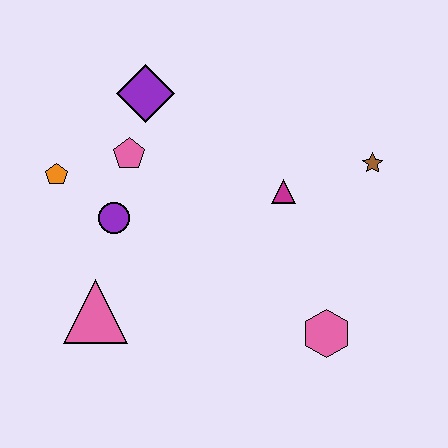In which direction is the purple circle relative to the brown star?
The purple circle is to the left of the brown star.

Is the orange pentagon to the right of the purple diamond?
No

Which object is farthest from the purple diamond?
The pink hexagon is farthest from the purple diamond.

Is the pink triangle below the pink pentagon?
Yes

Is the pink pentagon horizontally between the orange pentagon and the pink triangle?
No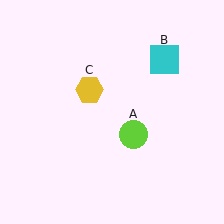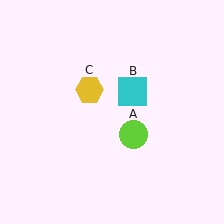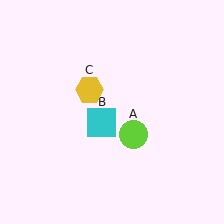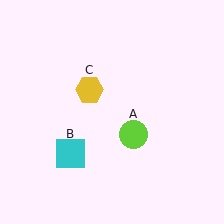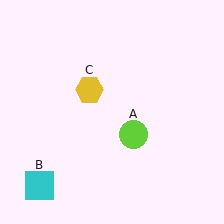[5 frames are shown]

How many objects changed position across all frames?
1 object changed position: cyan square (object B).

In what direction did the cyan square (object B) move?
The cyan square (object B) moved down and to the left.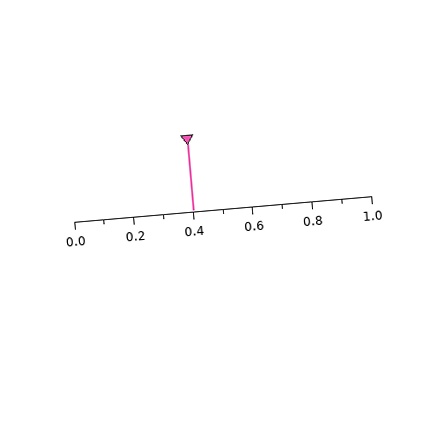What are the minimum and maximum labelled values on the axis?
The axis runs from 0.0 to 1.0.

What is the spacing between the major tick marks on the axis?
The major ticks are spaced 0.2 apart.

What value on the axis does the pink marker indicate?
The marker indicates approximately 0.4.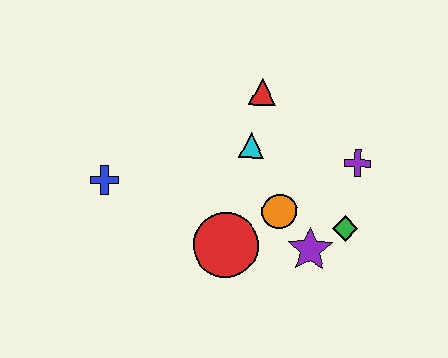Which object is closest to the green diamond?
The purple star is closest to the green diamond.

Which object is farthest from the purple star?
The blue cross is farthest from the purple star.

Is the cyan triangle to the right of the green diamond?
No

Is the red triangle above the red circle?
Yes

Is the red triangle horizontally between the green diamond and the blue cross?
Yes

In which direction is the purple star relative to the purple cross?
The purple star is below the purple cross.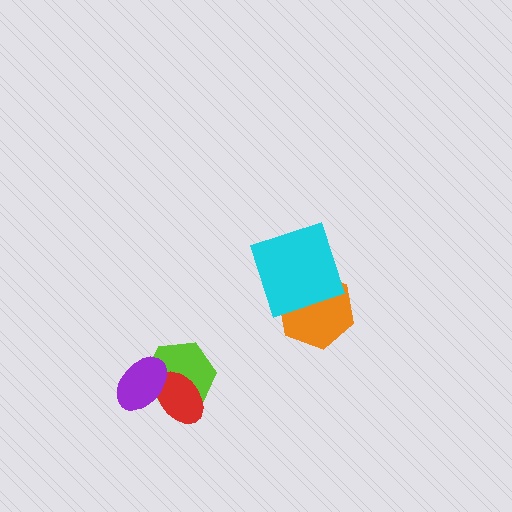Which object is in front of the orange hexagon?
The cyan square is in front of the orange hexagon.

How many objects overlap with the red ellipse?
2 objects overlap with the red ellipse.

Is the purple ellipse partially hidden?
No, no other shape covers it.